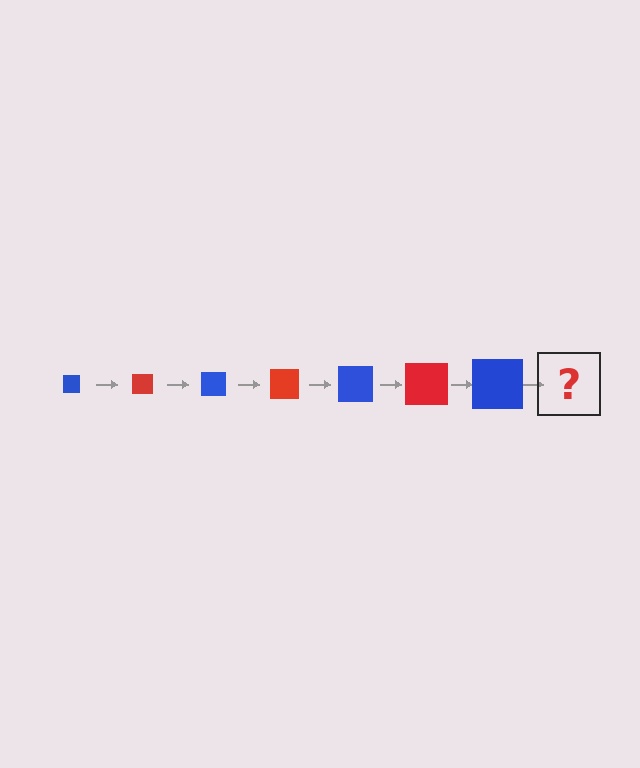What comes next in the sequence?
The next element should be a red square, larger than the previous one.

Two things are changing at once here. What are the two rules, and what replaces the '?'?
The two rules are that the square grows larger each step and the color cycles through blue and red. The '?' should be a red square, larger than the previous one.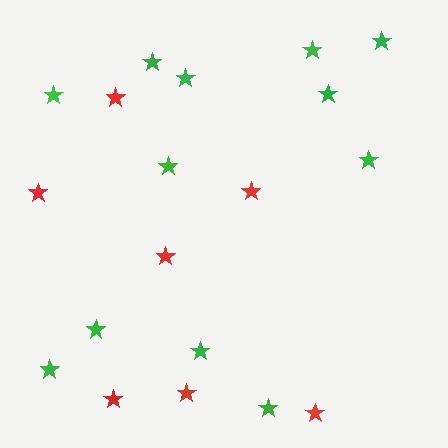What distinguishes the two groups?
There are 2 groups: one group of green stars (12) and one group of red stars (7).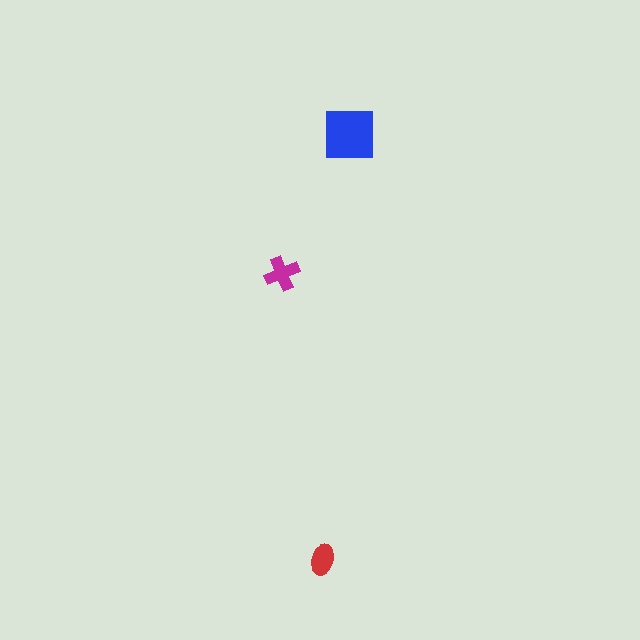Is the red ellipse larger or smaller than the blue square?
Smaller.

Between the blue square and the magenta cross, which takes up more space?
The blue square.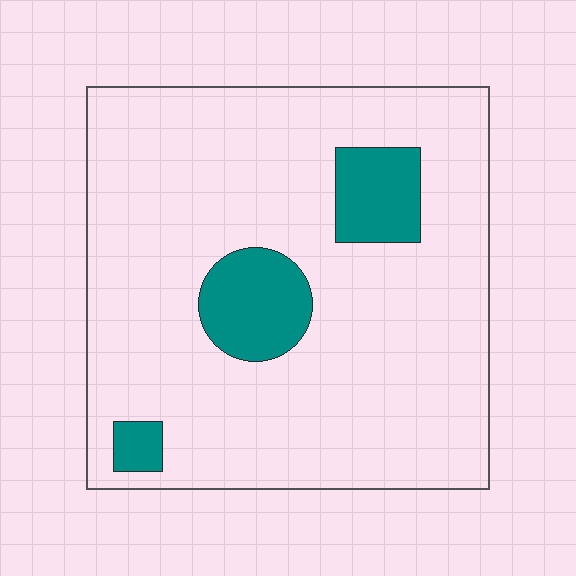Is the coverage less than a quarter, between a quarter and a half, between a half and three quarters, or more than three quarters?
Less than a quarter.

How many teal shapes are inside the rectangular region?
3.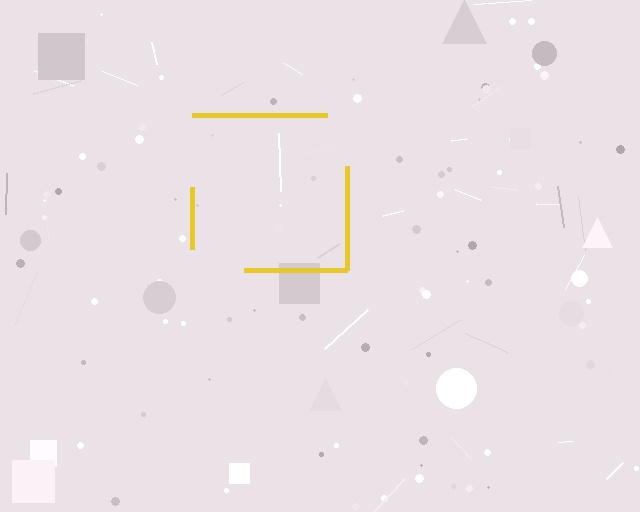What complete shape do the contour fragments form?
The contour fragments form a square.